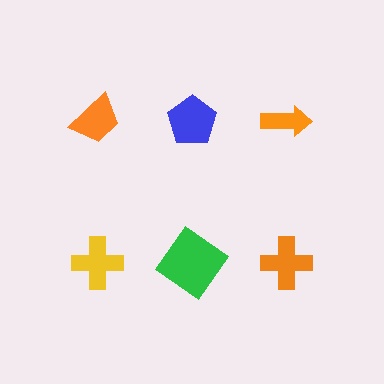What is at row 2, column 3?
An orange cross.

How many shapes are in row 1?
3 shapes.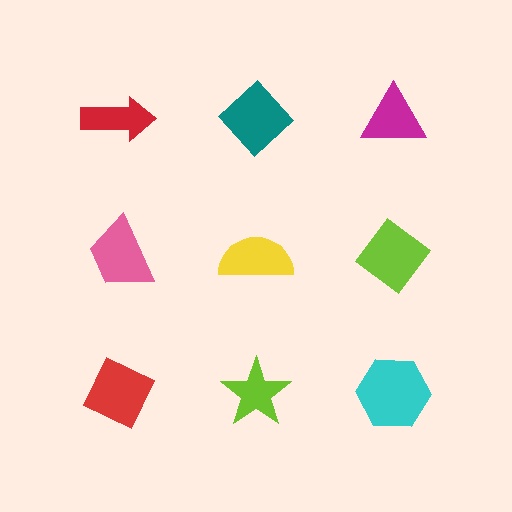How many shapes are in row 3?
3 shapes.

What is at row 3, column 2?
A lime star.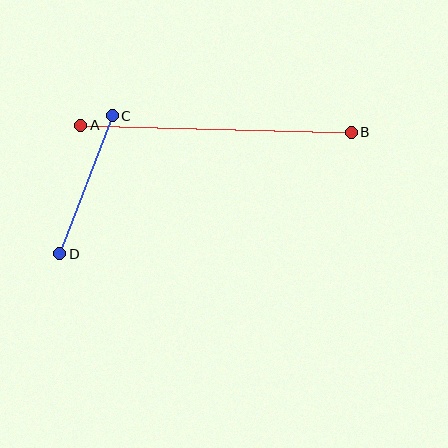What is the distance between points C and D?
The distance is approximately 147 pixels.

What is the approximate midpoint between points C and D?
The midpoint is at approximately (86, 185) pixels.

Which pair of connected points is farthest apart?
Points A and B are farthest apart.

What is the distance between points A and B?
The distance is approximately 271 pixels.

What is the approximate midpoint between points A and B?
The midpoint is at approximately (216, 129) pixels.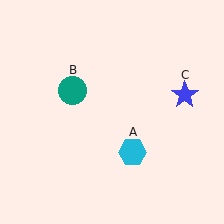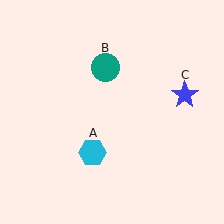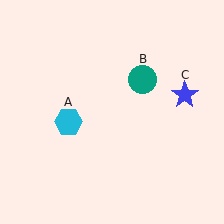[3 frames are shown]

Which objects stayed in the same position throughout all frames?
Blue star (object C) remained stationary.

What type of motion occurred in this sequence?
The cyan hexagon (object A), teal circle (object B) rotated clockwise around the center of the scene.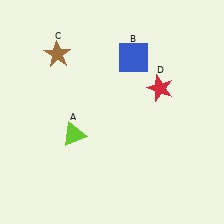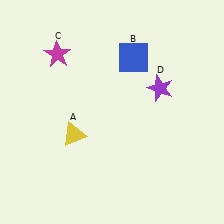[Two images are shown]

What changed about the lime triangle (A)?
In Image 1, A is lime. In Image 2, it changed to yellow.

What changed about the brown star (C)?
In Image 1, C is brown. In Image 2, it changed to magenta.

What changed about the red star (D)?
In Image 1, D is red. In Image 2, it changed to purple.